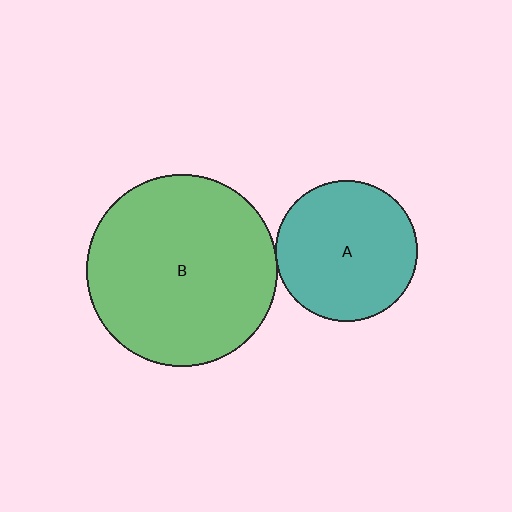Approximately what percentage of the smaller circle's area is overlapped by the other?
Approximately 5%.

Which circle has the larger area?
Circle B (green).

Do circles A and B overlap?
Yes.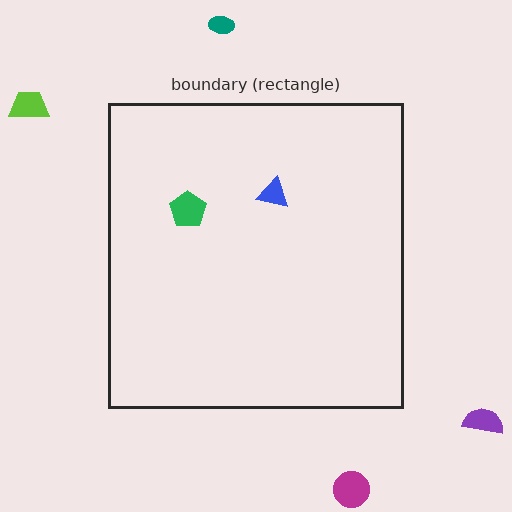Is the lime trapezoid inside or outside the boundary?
Outside.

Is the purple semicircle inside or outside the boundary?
Outside.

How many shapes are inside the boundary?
2 inside, 4 outside.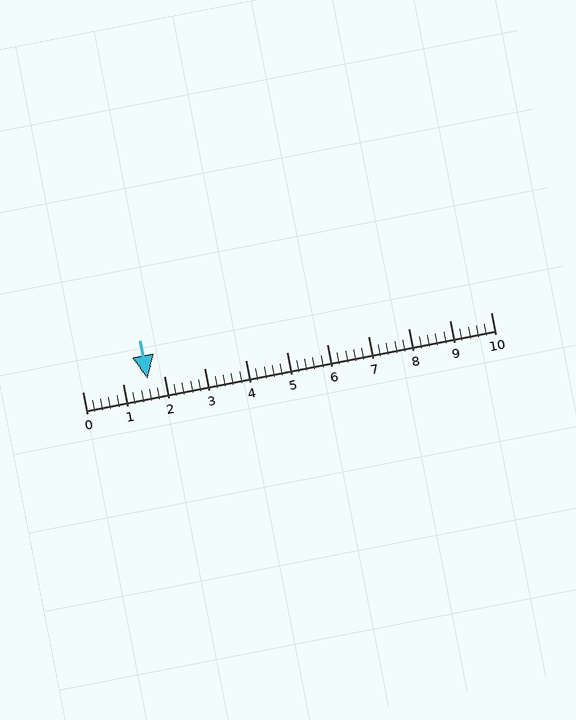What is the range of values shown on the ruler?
The ruler shows values from 0 to 10.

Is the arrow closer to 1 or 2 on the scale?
The arrow is closer to 2.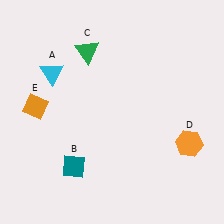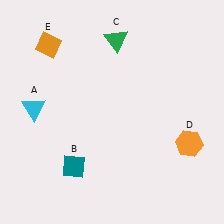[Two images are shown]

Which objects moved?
The objects that moved are: the cyan triangle (A), the green triangle (C), the orange diamond (E).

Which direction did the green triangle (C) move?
The green triangle (C) moved right.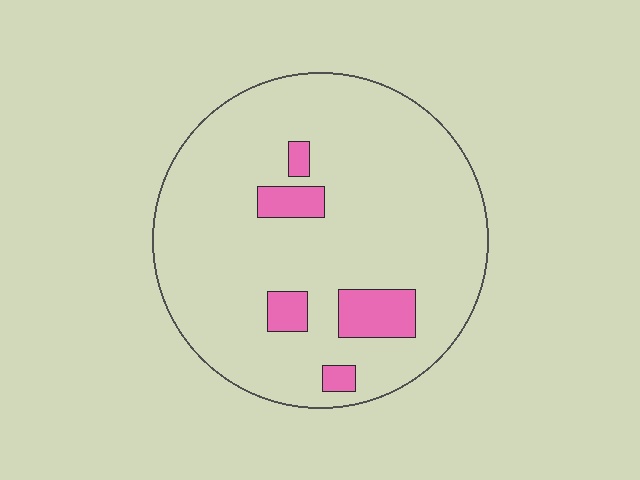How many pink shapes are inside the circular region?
5.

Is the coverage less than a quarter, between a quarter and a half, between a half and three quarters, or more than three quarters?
Less than a quarter.